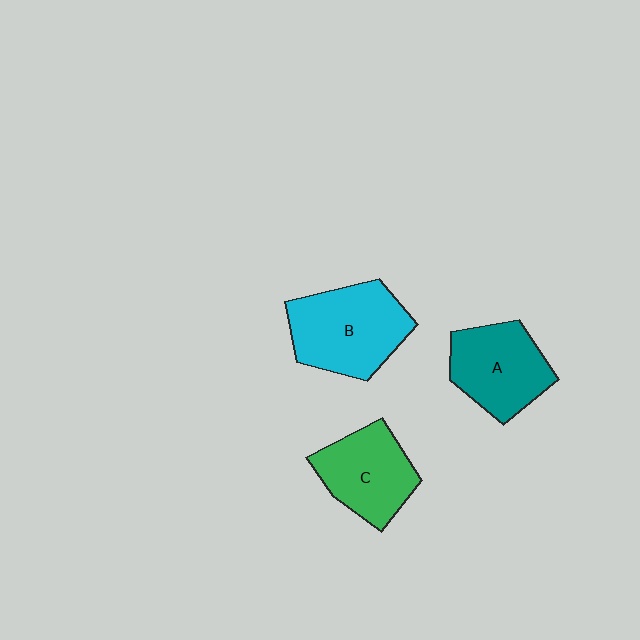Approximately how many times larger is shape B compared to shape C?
Approximately 1.3 times.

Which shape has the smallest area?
Shape C (green).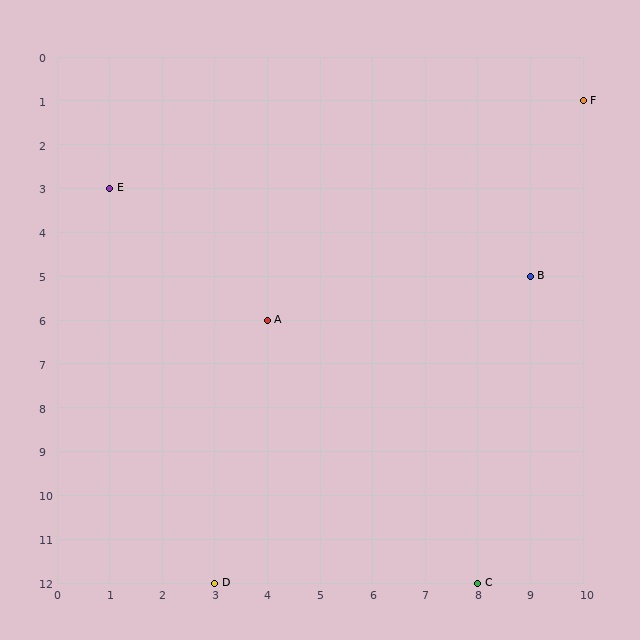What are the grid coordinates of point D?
Point D is at grid coordinates (3, 12).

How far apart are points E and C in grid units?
Points E and C are 7 columns and 9 rows apart (about 11.4 grid units diagonally).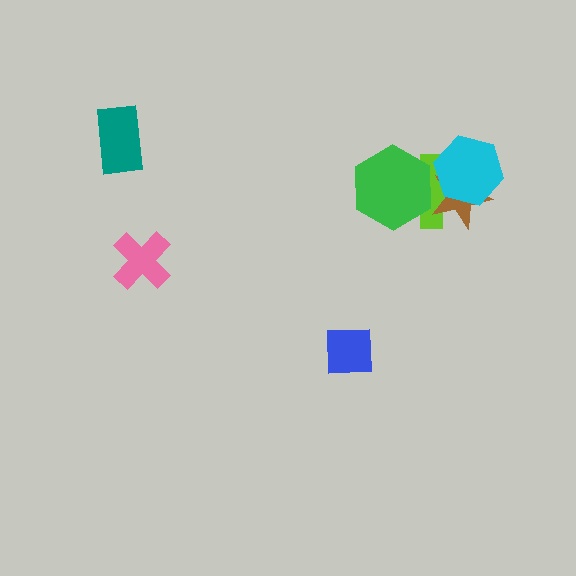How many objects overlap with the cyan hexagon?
2 objects overlap with the cyan hexagon.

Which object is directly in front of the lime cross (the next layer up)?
The green hexagon is directly in front of the lime cross.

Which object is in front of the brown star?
The cyan hexagon is in front of the brown star.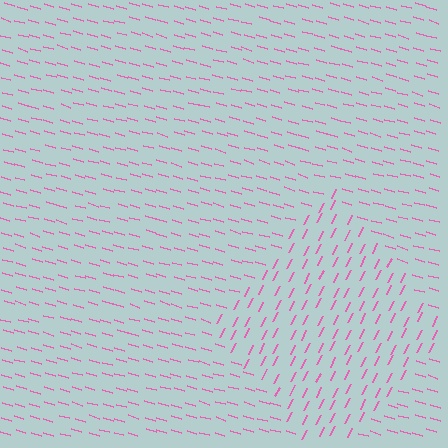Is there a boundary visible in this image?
Yes, there is a texture boundary formed by a change in line orientation.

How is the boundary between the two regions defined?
The boundary is defined purely by a change in line orientation (approximately 79 degrees difference). All lines are the same color and thickness.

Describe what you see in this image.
The image is filled with small pink line segments. A diamond region in the image has lines oriented differently from the surrounding lines, creating a visible texture boundary.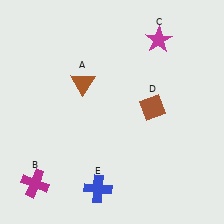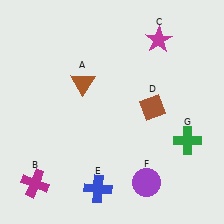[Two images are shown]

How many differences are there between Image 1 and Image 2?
There are 2 differences between the two images.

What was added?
A purple circle (F), a green cross (G) were added in Image 2.